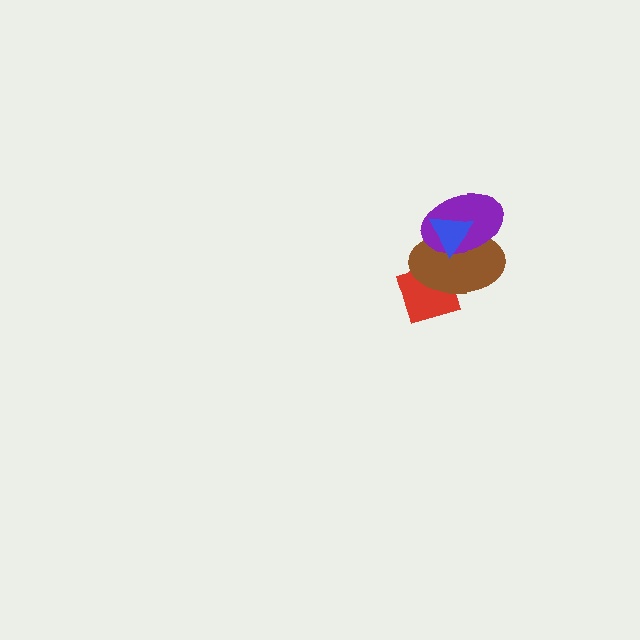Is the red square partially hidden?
Yes, it is partially covered by another shape.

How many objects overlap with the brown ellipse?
3 objects overlap with the brown ellipse.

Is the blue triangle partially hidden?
No, no other shape covers it.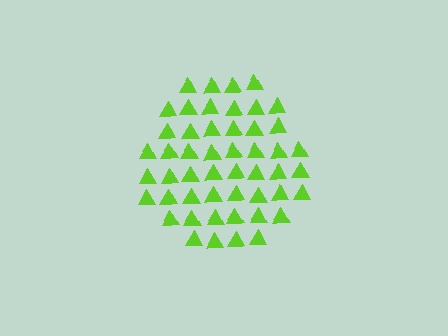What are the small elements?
The small elements are triangles.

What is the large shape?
The large shape is a hexagon.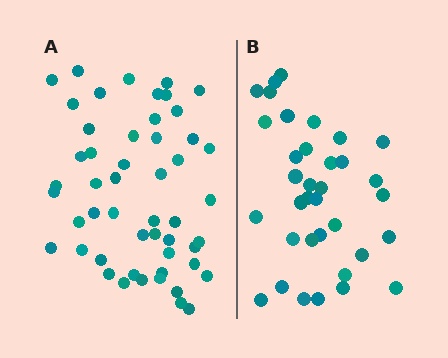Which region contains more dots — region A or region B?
Region A (the left region) has more dots.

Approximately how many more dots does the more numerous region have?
Region A has approximately 15 more dots than region B.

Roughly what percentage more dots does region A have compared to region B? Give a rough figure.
About 45% more.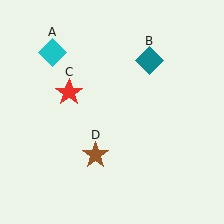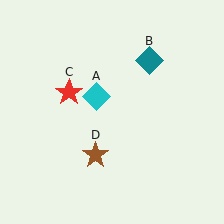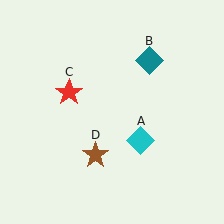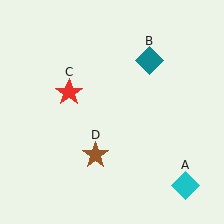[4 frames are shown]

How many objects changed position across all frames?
1 object changed position: cyan diamond (object A).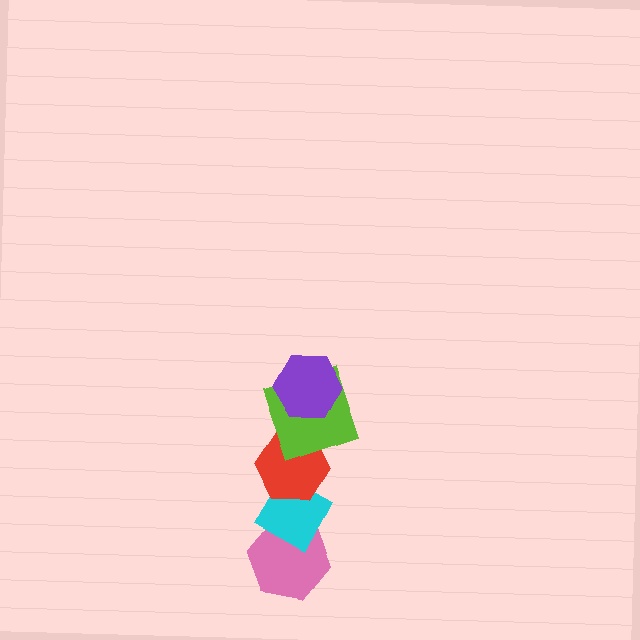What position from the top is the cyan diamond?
The cyan diamond is 4th from the top.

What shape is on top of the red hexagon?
The lime square is on top of the red hexagon.